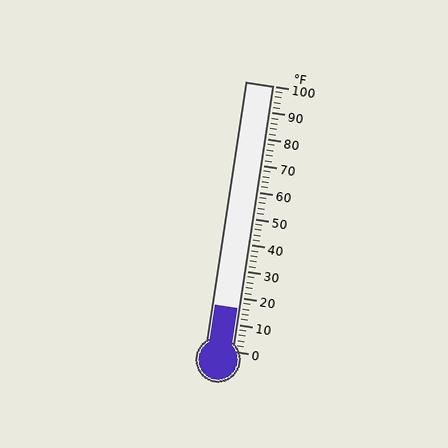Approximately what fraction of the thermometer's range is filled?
The thermometer is filled to approximately 15% of its range.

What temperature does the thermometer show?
The thermometer shows approximately 16°F.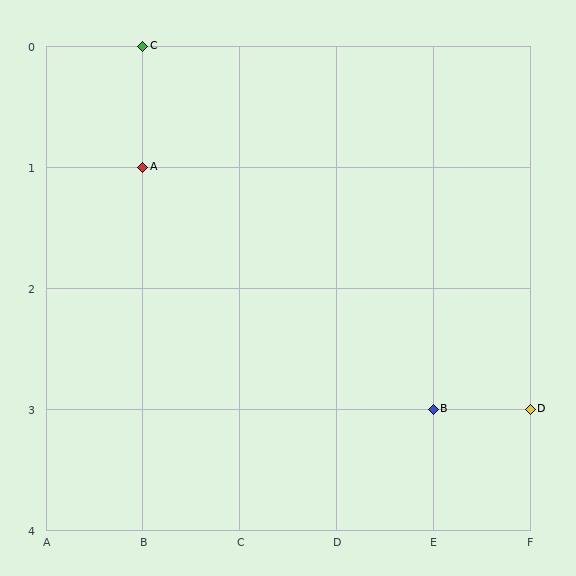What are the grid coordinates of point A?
Point A is at grid coordinates (B, 1).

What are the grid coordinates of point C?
Point C is at grid coordinates (B, 0).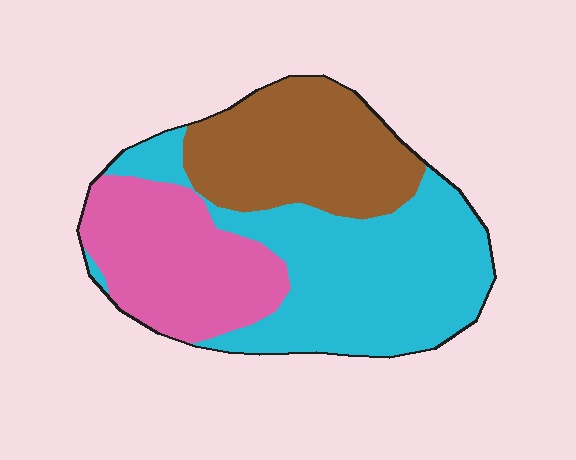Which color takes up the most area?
Cyan, at roughly 45%.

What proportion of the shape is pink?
Pink covers roughly 25% of the shape.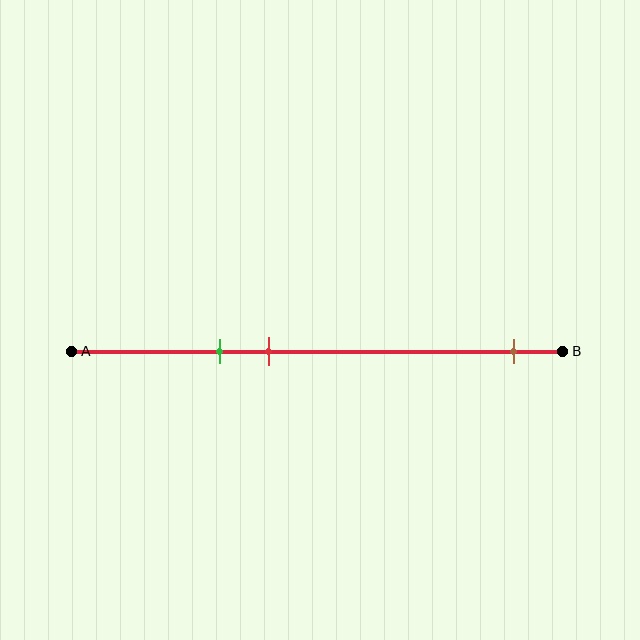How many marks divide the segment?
There are 3 marks dividing the segment.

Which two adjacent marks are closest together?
The green and red marks are the closest adjacent pair.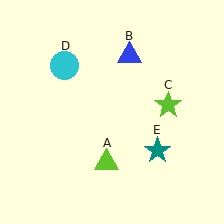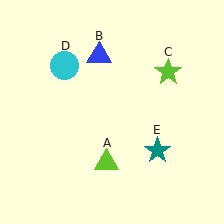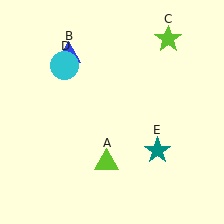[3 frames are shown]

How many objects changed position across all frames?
2 objects changed position: blue triangle (object B), lime star (object C).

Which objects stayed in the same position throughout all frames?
Lime triangle (object A) and cyan circle (object D) and teal star (object E) remained stationary.